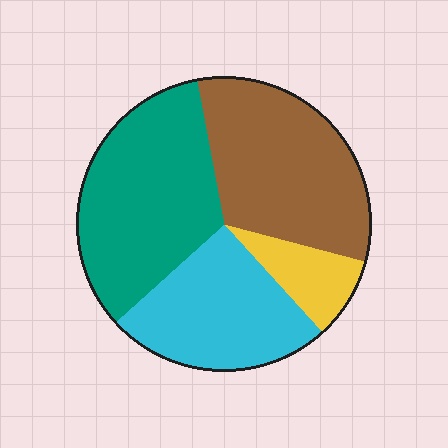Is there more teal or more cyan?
Teal.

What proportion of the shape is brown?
Brown covers about 30% of the shape.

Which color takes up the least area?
Yellow, at roughly 10%.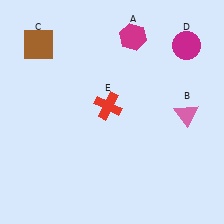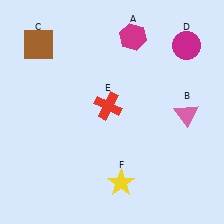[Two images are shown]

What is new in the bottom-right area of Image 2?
A yellow star (F) was added in the bottom-right area of Image 2.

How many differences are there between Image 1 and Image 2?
There is 1 difference between the two images.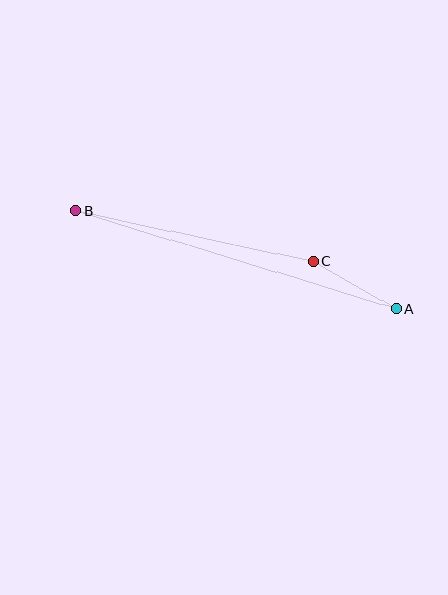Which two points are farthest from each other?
Points A and B are farthest from each other.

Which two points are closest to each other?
Points A and C are closest to each other.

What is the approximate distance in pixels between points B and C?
The distance between B and C is approximately 242 pixels.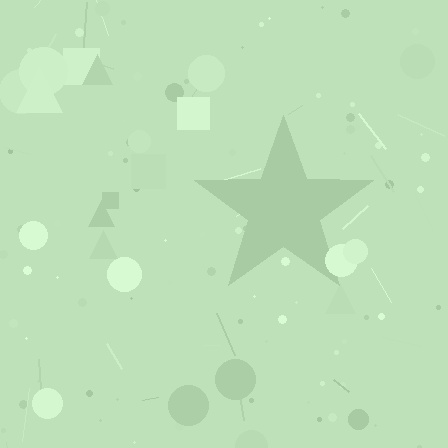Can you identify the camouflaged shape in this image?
The camouflaged shape is a star.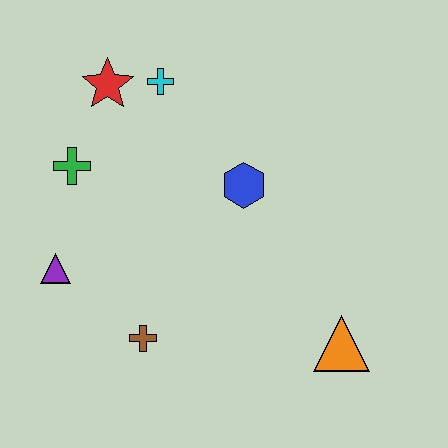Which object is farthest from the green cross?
The orange triangle is farthest from the green cross.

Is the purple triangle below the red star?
Yes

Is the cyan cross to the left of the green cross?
No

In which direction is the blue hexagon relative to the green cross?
The blue hexagon is to the right of the green cross.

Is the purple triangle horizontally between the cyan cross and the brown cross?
No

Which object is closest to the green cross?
The red star is closest to the green cross.